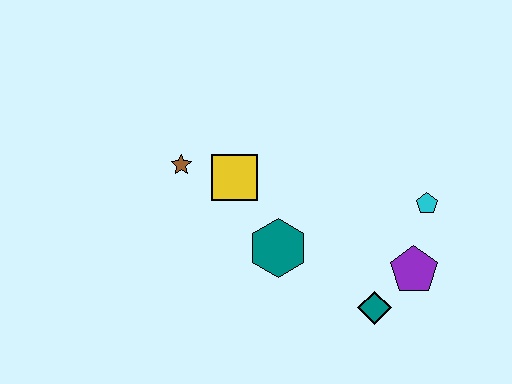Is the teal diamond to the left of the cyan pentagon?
Yes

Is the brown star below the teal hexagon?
No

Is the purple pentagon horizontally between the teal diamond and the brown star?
No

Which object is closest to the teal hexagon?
The yellow square is closest to the teal hexagon.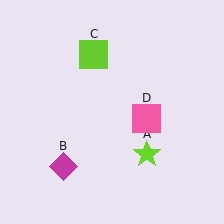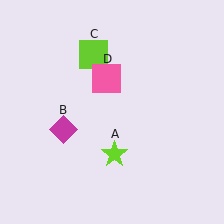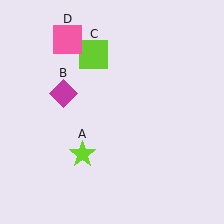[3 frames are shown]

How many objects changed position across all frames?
3 objects changed position: lime star (object A), magenta diamond (object B), pink square (object D).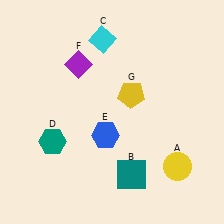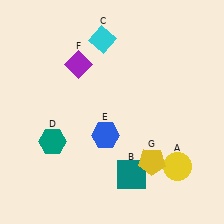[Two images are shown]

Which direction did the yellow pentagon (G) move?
The yellow pentagon (G) moved down.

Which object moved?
The yellow pentagon (G) moved down.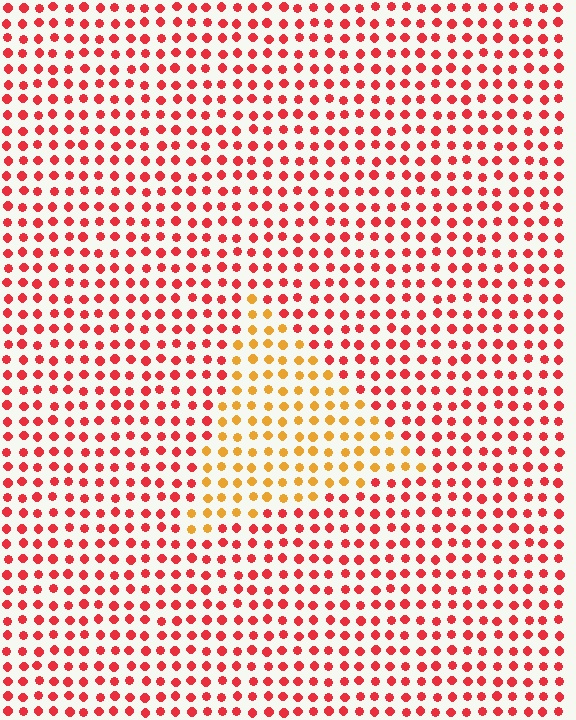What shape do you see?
I see a triangle.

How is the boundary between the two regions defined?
The boundary is defined purely by a slight shift in hue (about 43 degrees). Spacing, size, and orientation are identical on both sides.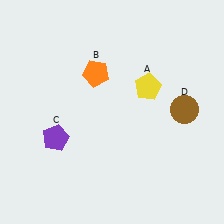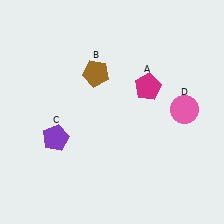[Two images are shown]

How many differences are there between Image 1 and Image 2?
There are 3 differences between the two images.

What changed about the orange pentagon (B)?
In Image 1, B is orange. In Image 2, it changed to brown.